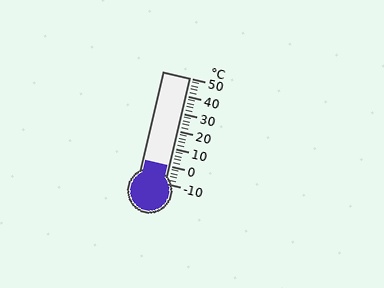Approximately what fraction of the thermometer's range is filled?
The thermometer is filled to approximately 15% of its range.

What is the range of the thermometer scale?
The thermometer scale ranges from -10°C to 50°C.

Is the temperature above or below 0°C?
The temperature is at 0°C.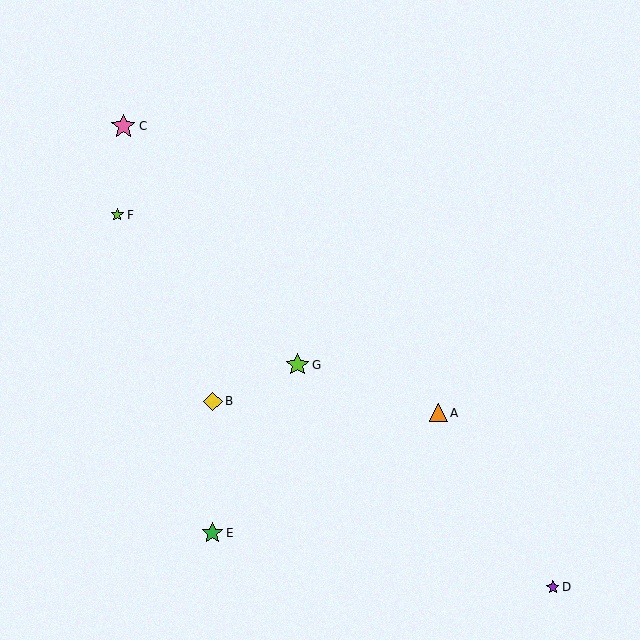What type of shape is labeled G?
Shape G is a lime star.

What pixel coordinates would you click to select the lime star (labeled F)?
Click at (117, 215) to select the lime star F.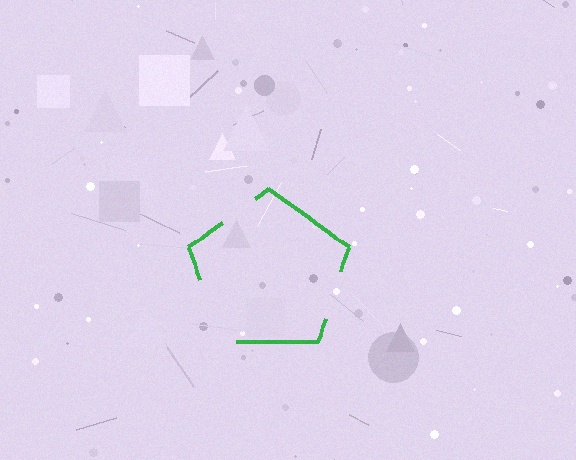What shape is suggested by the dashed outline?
The dashed outline suggests a pentagon.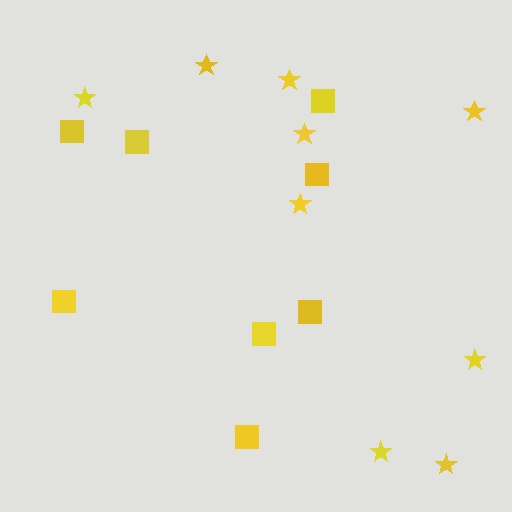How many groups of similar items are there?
There are 2 groups: one group of stars (9) and one group of squares (8).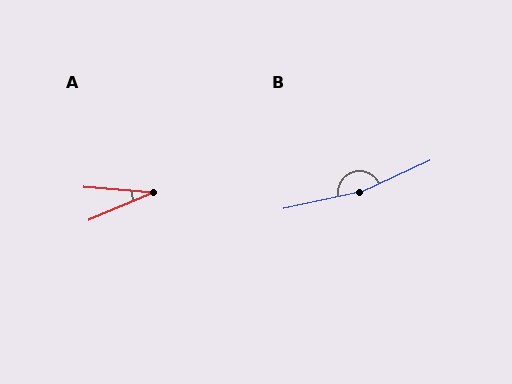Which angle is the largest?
B, at approximately 167 degrees.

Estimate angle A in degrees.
Approximately 28 degrees.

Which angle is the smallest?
A, at approximately 28 degrees.